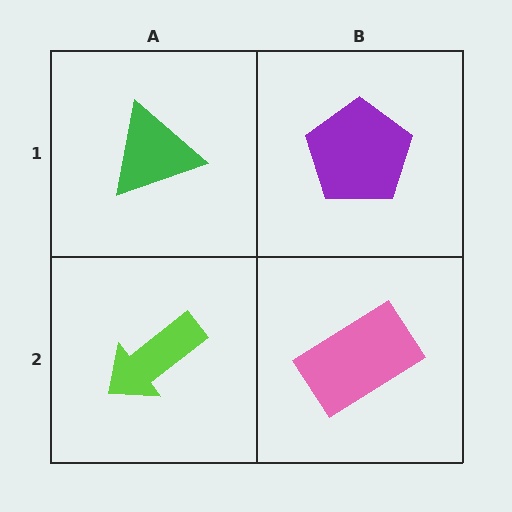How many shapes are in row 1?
2 shapes.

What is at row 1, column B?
A purple pentagon.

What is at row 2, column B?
A pink rectangle.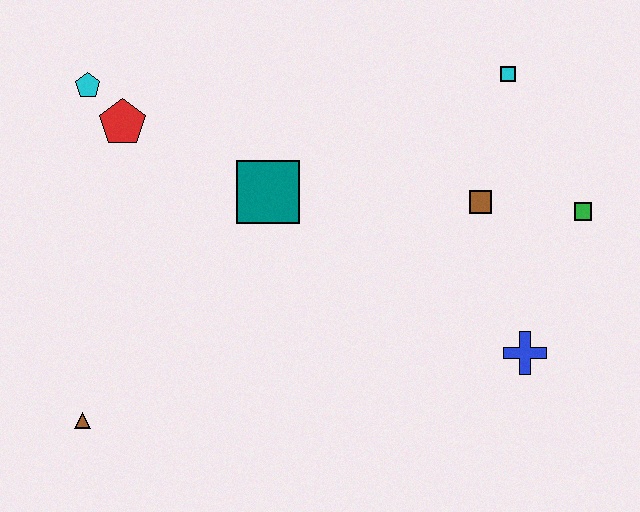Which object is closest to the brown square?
The green square is closest to the brown square.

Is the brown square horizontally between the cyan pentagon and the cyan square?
Yes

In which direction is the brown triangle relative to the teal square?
The brown triangle is below the teal square.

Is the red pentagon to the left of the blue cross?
Yes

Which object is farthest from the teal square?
The green square is farthest from the teal square.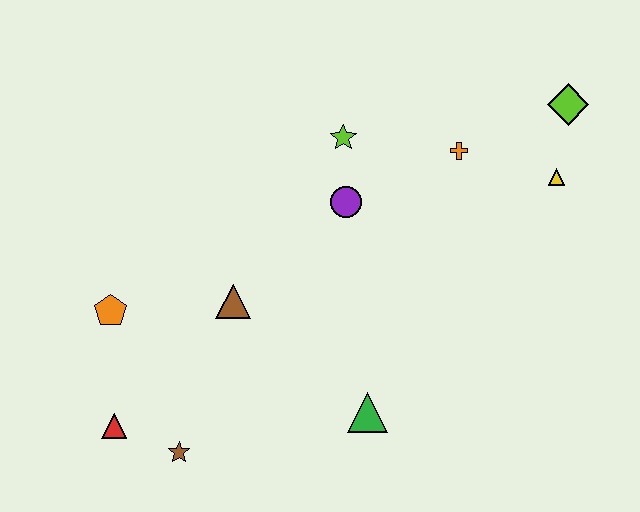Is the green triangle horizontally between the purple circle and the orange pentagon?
No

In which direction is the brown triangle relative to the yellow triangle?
The brown triangle is to the left of the yellow triangle.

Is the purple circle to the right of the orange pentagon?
Yes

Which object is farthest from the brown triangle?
The lime diamond is farthest from the brown triangle.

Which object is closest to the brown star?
The red triangle is closest to the brown star.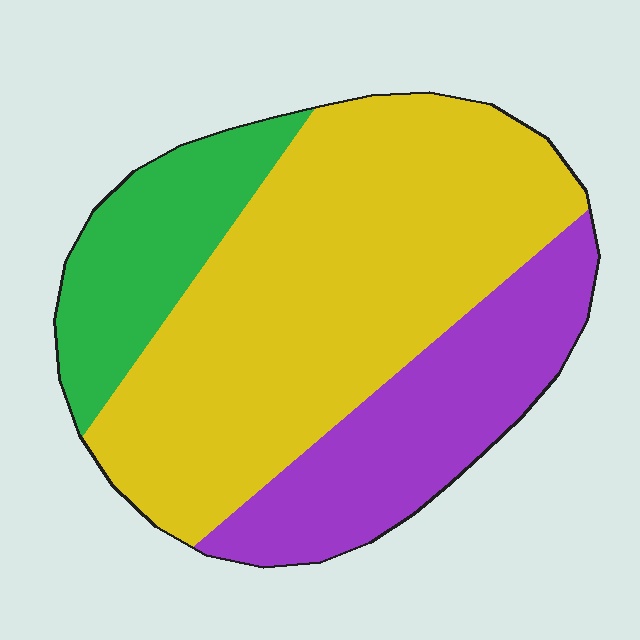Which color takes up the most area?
Yellow, at roughly 60%.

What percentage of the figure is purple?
Purple covers about 25% of the figure.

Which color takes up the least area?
Green, at roughly 15%.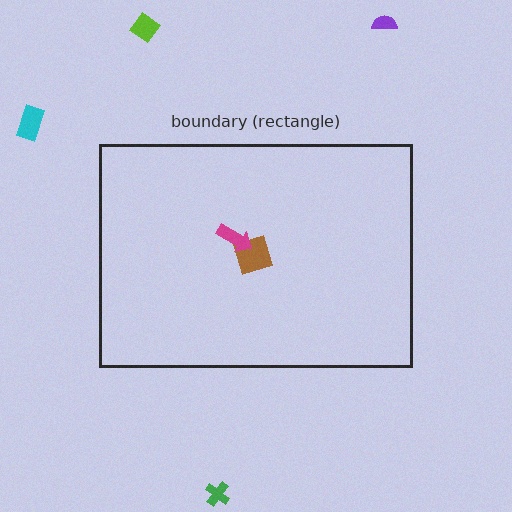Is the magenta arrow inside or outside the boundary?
Inside.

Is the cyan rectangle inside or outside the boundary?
Outside.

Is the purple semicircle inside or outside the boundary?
Outside.